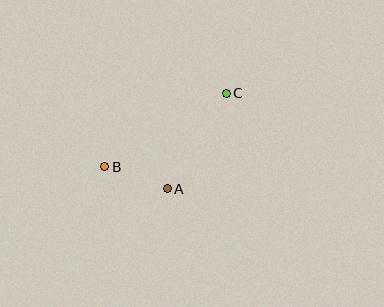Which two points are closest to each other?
Points A and B are closest to each other.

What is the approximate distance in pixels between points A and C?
The distance between A and C is approximately 112 pixels.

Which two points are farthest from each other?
Points B and C are farthest from each other.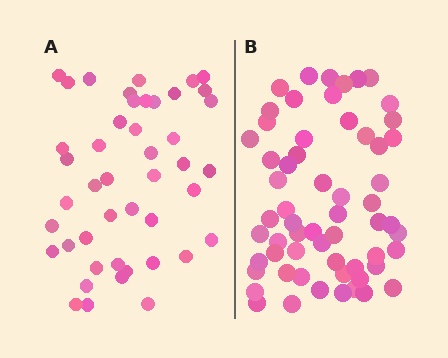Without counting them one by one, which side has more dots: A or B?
Region B (the right region) has more dots.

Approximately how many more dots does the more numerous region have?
Region B has approximately 15 more dots than region A.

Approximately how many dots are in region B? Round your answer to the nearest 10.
About 60 dots.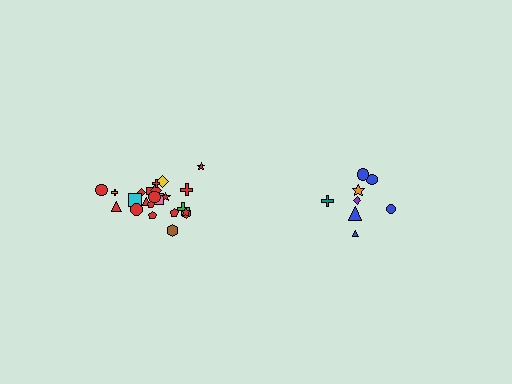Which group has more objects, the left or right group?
The left group.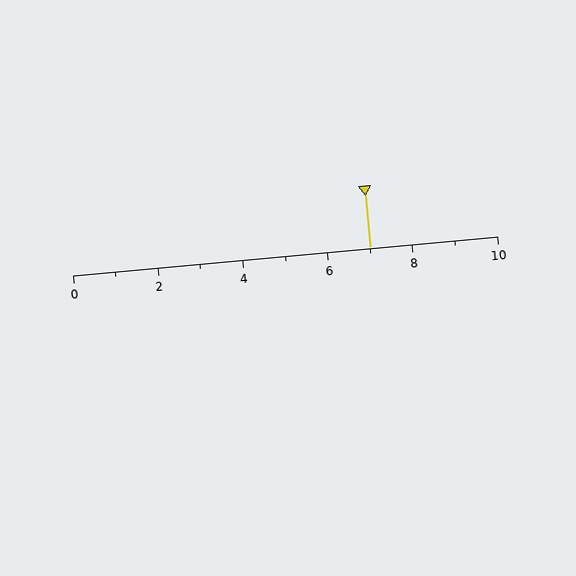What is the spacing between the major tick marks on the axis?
The major ticks are spaced 2 apart.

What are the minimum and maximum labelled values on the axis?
The axis runs from 0 to 10.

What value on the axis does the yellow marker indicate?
The marker indicates approximately 7.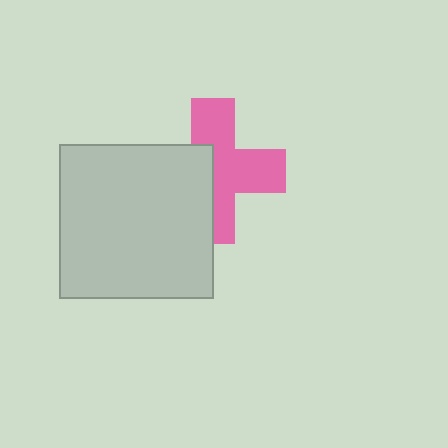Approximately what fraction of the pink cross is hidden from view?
Roughly 41% of the pink cross is hidden behind the light gray square.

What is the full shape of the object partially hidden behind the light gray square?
The partially hidden object is a pink cross.